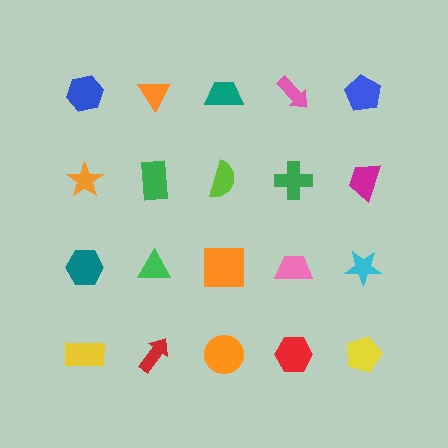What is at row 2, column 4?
A green cross.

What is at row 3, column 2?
A green triangle.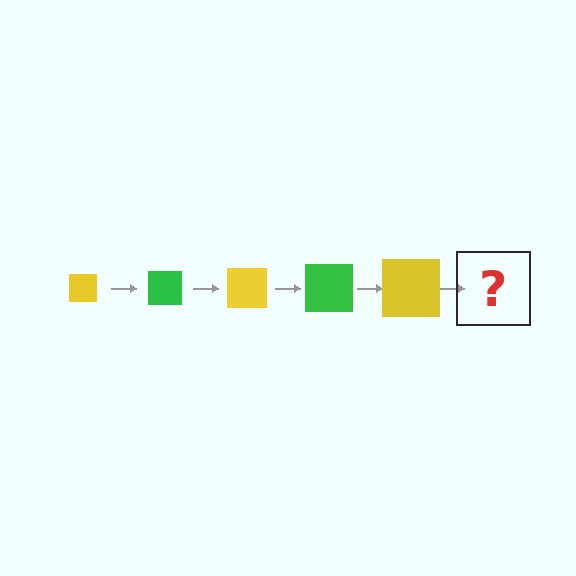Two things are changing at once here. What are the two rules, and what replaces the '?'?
The two rules are that the square grows larger each step and the color cycles through yellow and green. The '?' should be a green square, larger than the previous one.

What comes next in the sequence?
The next element should be a green square, larger than the previous one.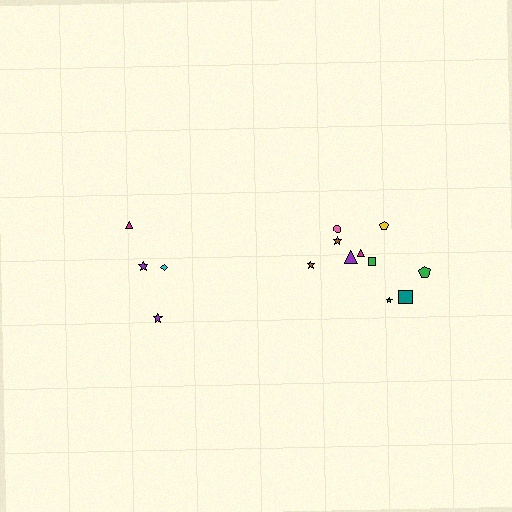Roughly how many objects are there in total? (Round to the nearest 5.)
Roughly 15 objects in total.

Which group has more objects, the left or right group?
The right group.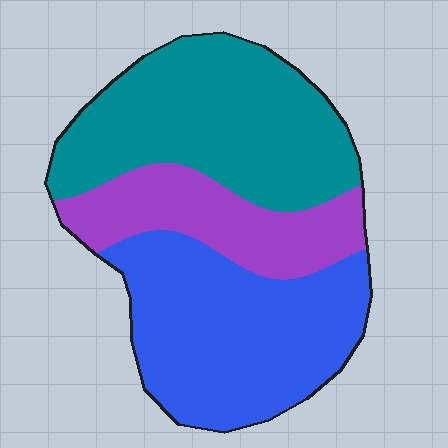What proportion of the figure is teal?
Teal covers 39% of the figure.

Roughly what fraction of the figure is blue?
Blue covers roughly 40% of the figure.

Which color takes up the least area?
Purple, at roughly 20%.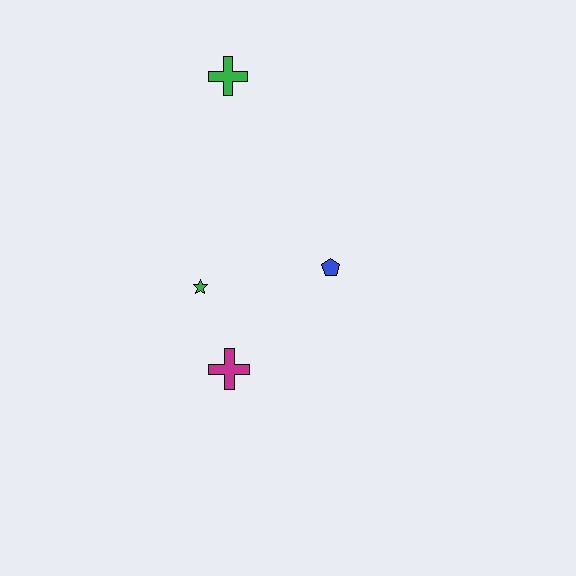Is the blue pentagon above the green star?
Yes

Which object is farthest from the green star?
The green cross is farthest from the green star.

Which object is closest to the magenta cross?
The green star is closest to the magenta cross.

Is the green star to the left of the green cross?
Yes